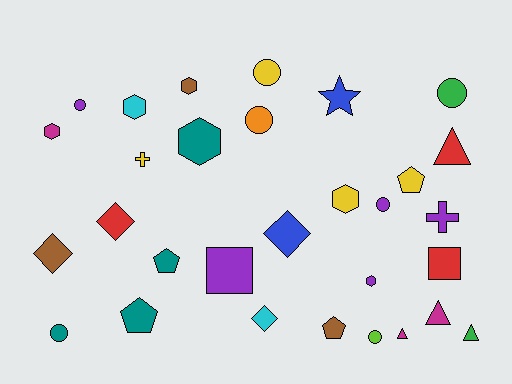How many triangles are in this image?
There are 4 triangles.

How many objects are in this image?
There are 30 objects.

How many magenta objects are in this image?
There are 3 magenta objects.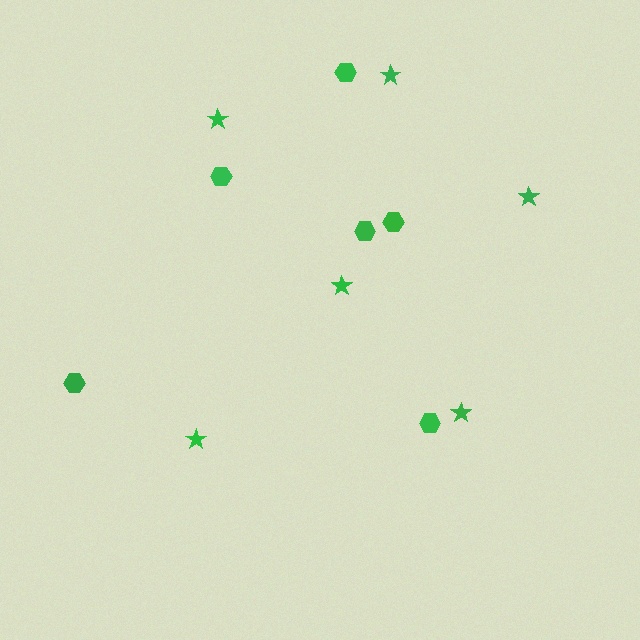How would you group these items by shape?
There are 2 groups: one group of stars (6) and one group of hexagons (6).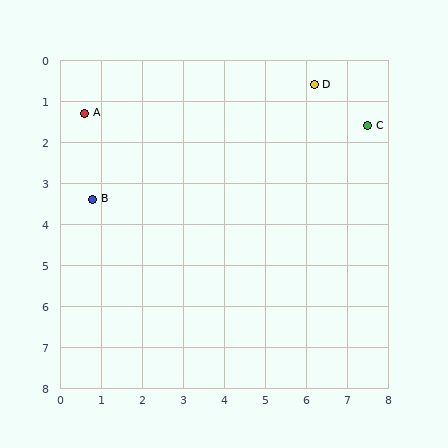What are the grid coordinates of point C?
Point C is at approximately (7.5, 1.6).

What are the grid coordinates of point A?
Point A is at approximately (0.6, 1.3).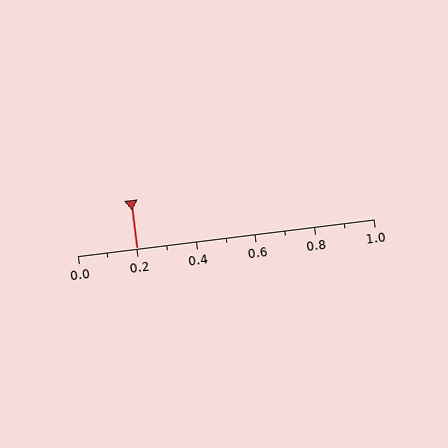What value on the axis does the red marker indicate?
The marker indicates approximately 0.2.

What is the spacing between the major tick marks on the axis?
The major ticks are spaced 0.2 apart.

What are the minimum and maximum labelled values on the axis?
The axis runs from 0.0 to 1.0.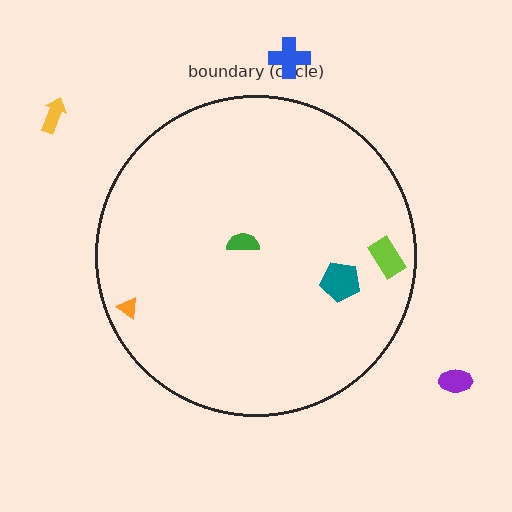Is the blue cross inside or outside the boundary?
Outside.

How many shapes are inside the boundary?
4 inside, 3 outside.